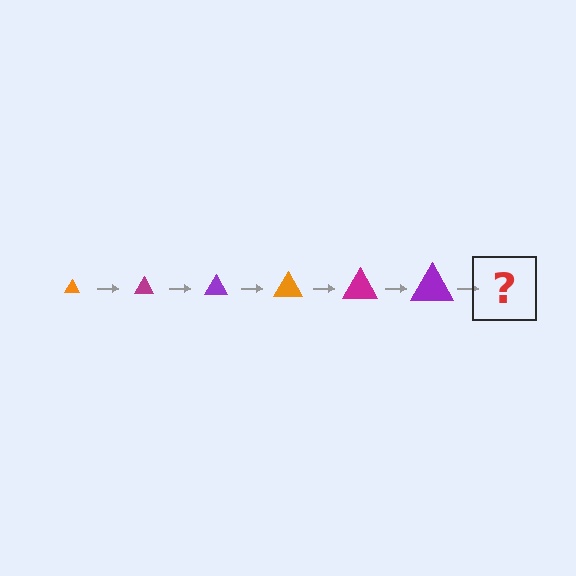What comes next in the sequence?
The next element should be an orange triangle, larger than the previous one.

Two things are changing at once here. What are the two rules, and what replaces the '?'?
The two rules are that the triangle grows larger each step and the color cycles through orange, magenta, and purple. The '?' should be an orange triangle, larger than the previous one.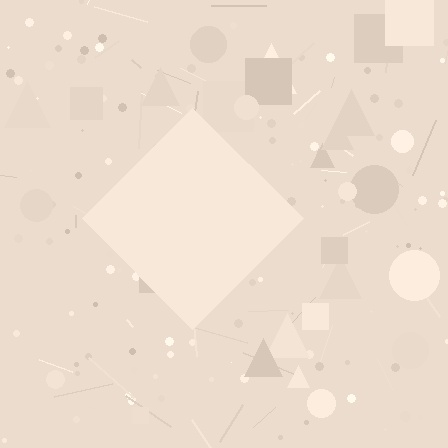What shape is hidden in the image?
A diamond is hidden in the image.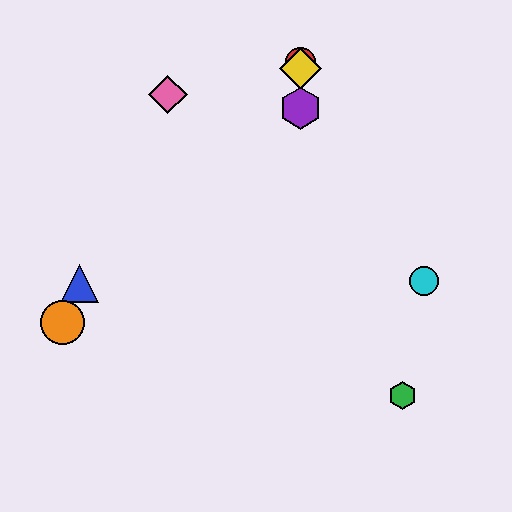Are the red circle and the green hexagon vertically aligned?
No, the red circle is at x≈301 and the green hexagon is at x≈403.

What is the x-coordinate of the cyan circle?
The cyan circle is at x≈424.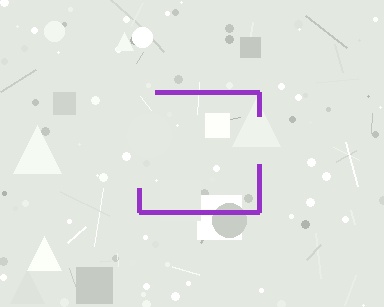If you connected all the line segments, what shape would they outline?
They would outline a square.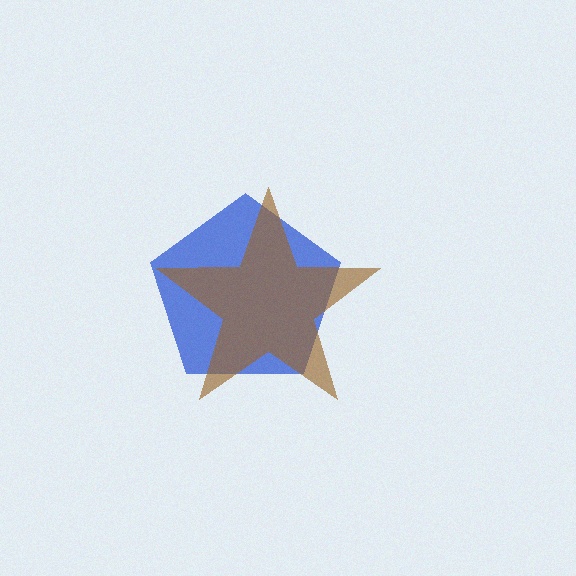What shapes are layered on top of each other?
The layered shapes are: a blue pentagon, a brown star.